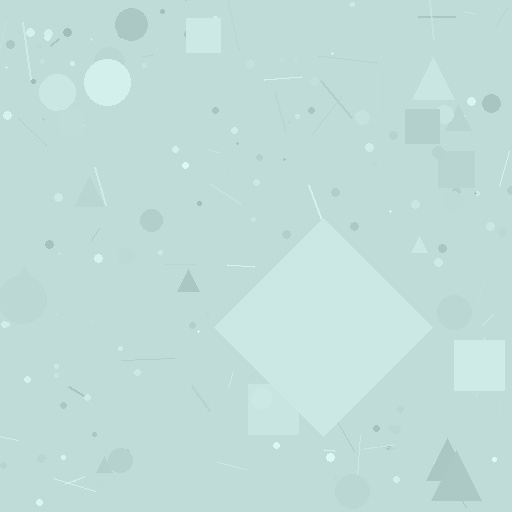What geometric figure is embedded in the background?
A diamond is embedded in the background.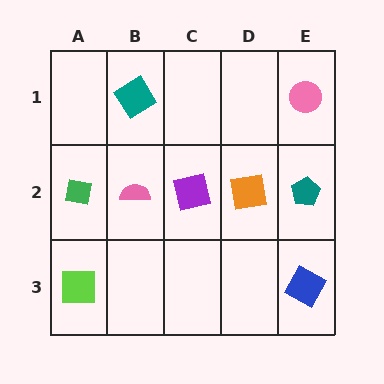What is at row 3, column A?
A lime square.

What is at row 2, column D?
An orange square.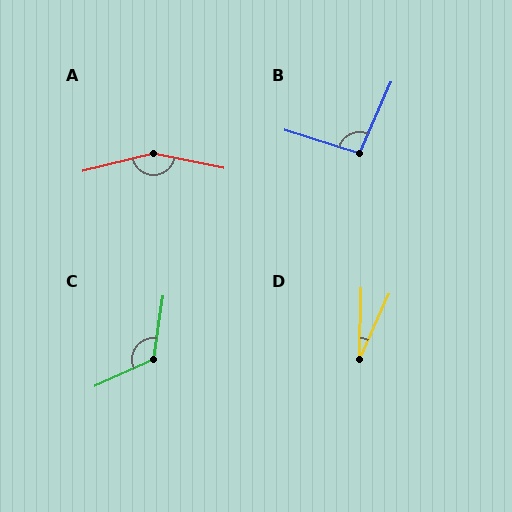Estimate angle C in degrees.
Approximately 123 degrees.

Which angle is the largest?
A, at approximately 154 degrees.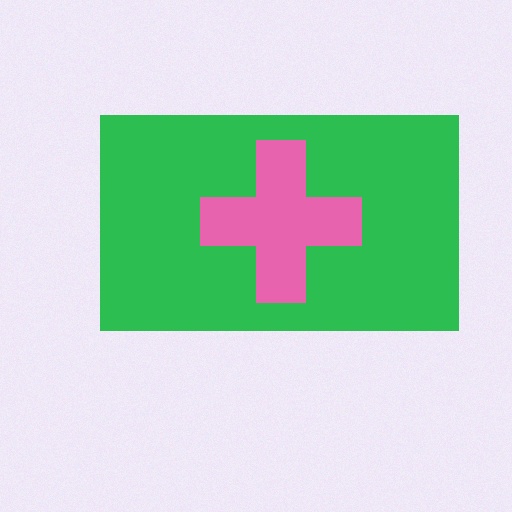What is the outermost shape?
The green rectangle.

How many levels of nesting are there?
2.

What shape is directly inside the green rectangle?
The pink cross.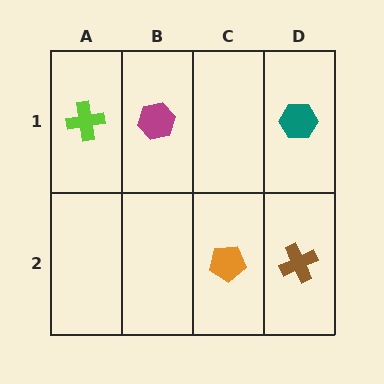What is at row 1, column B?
A magenta hexagon.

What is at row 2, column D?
A brown cross.